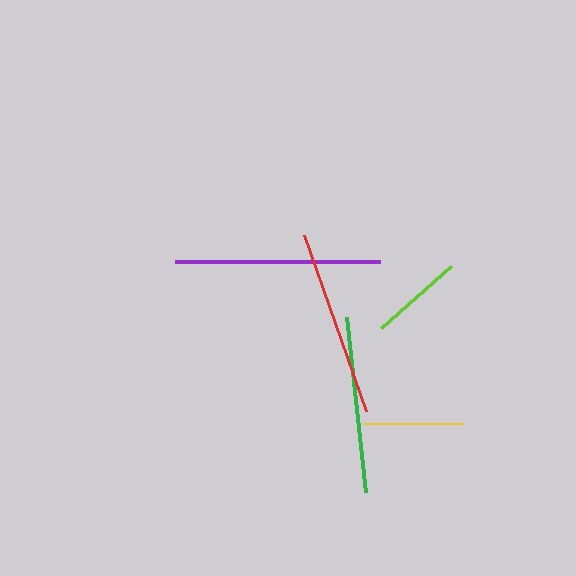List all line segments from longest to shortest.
From longest to shortest: purple, red, green, yellow, lime.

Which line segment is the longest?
The purple line is the longest at approximately 205 pixels.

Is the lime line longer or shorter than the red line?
The red line is longer than the lime line.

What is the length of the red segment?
The red segment is approximately 186 pixels long.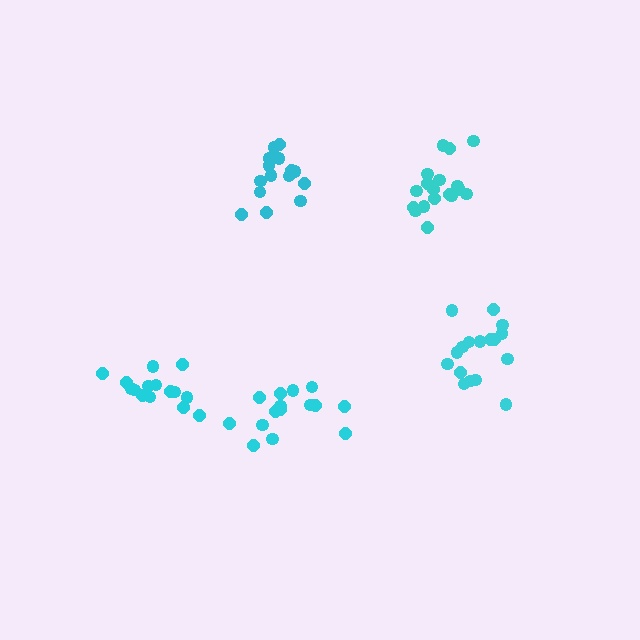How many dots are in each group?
Group 1: 15 dots, Group 2: 18 dots, Group 3: 17 dots, Group 4: 15 dots, Group 5: 16 dots (81 total).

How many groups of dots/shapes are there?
There are 5 groups.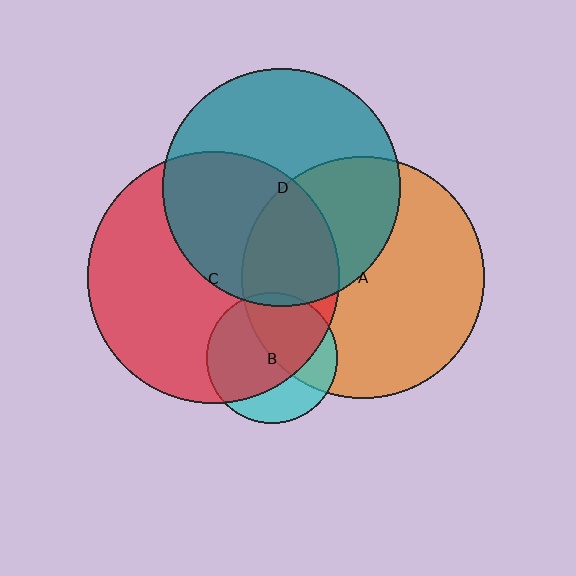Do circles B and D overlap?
Yes.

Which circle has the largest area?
Circle C (red).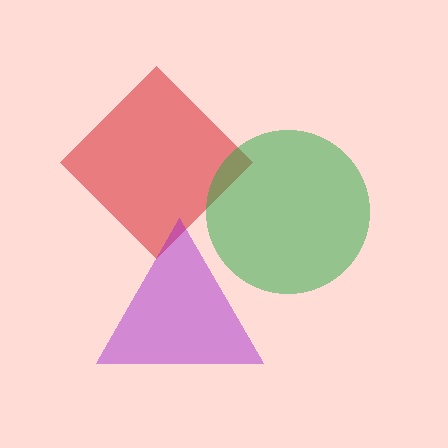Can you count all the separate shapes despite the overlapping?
Yes, there are 3 separate shapes.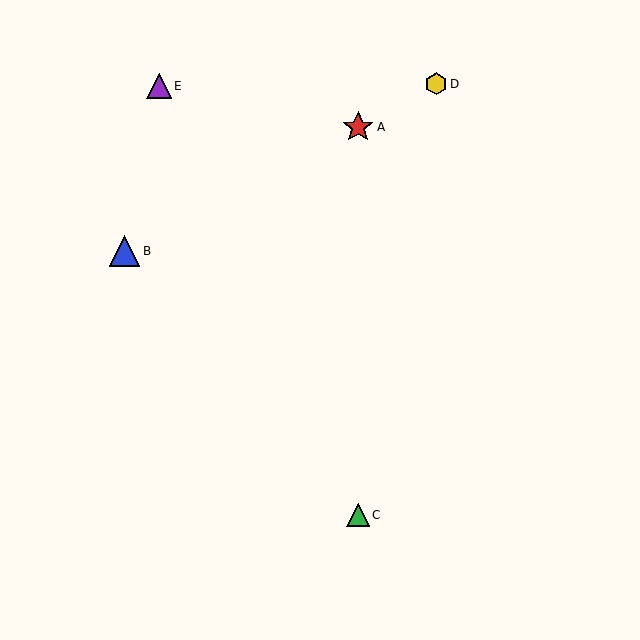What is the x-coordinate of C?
Object C is at x≈358.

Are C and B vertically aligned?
No, C is at x≈358 and B is at x≈124.